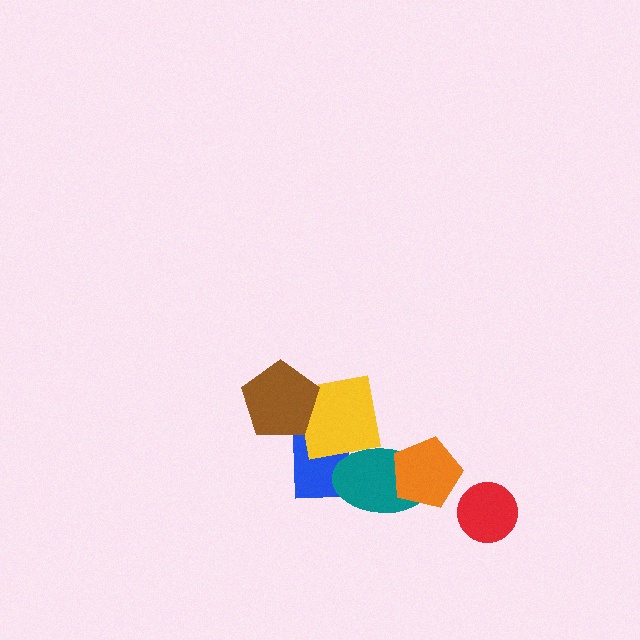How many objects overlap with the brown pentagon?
2 objects overlap with the brown pentagon.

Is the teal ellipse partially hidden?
Yes, it is partially covered by another shape.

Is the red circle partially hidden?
No, no other shape covers it.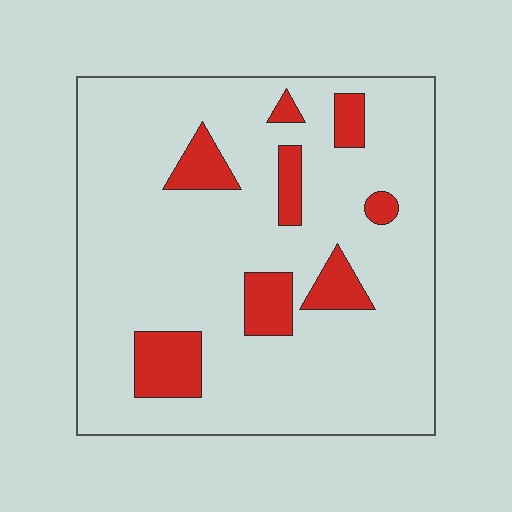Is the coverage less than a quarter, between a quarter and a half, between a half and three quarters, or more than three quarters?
Less than a quarter.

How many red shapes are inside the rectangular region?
8.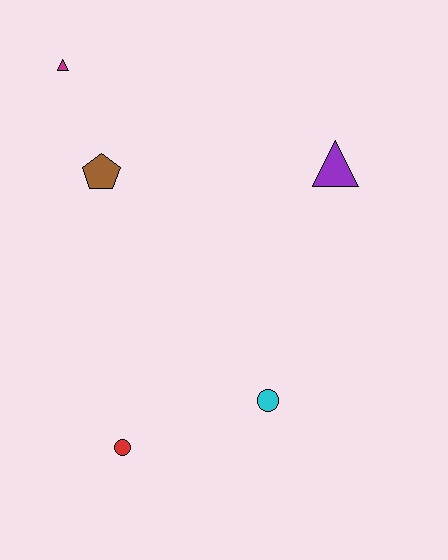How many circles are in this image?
There are 2 circles.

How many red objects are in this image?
There is 1 red object.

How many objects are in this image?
There are 5 objects.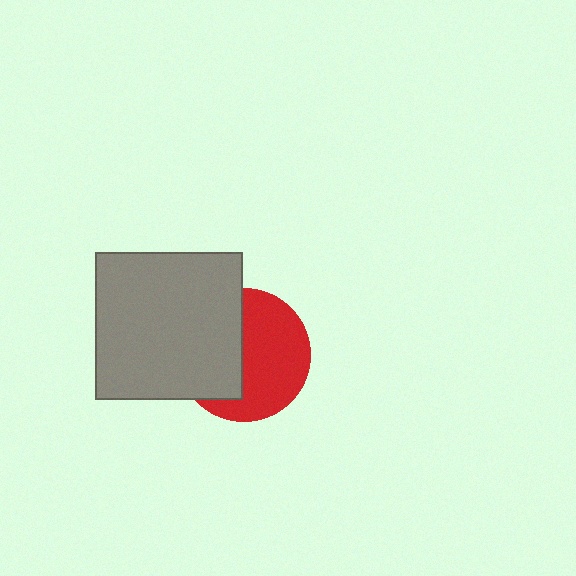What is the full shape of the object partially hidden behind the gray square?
The partially hidden object is a red circle.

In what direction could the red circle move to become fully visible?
The red circle could move right. That would shift it out from behind the gray square entirely.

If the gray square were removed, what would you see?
You would see the complete red circle.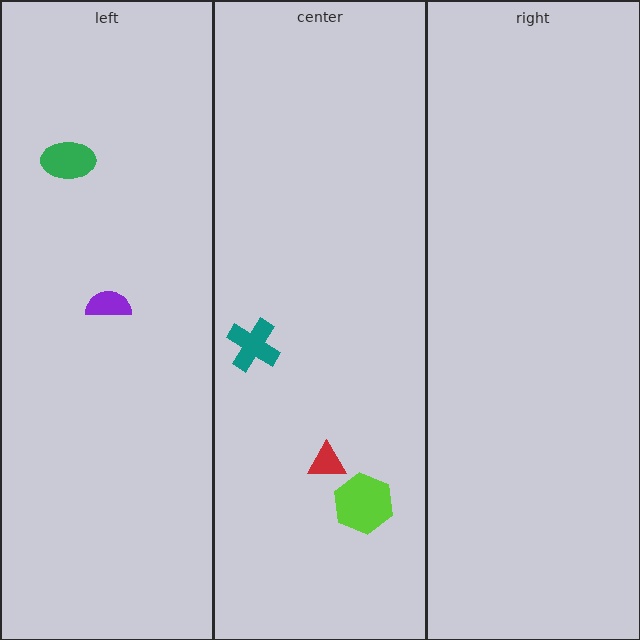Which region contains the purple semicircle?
The left region.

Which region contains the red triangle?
The center region.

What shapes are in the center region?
The lime hexagon, the teal cross, the red triangle.